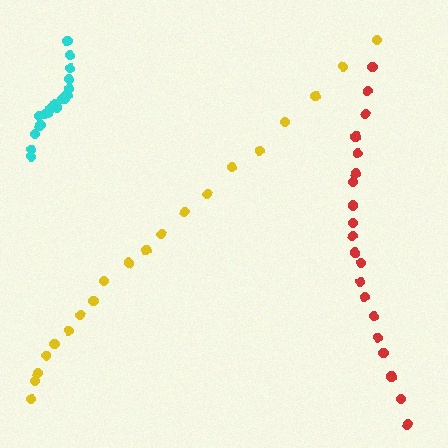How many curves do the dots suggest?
There are 3 distinct paths.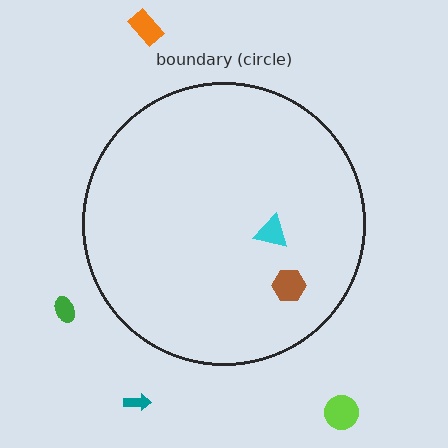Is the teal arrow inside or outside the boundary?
Outside.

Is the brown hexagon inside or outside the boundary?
Inside.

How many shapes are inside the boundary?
2 inside, 4 outside.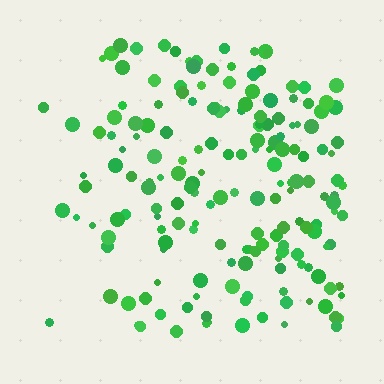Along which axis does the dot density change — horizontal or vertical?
Horizontal.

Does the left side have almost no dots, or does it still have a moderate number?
Still a moderate number, just noticeably fewer than the right.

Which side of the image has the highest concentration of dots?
The right.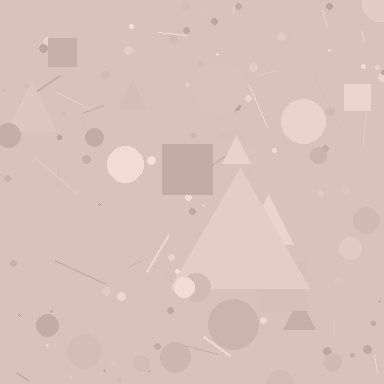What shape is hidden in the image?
A triangle is hidden in the image.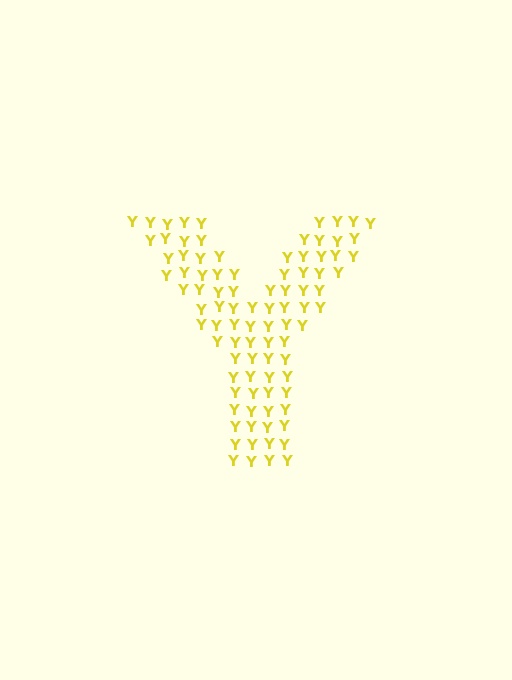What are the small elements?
The small elements are letter Y's.